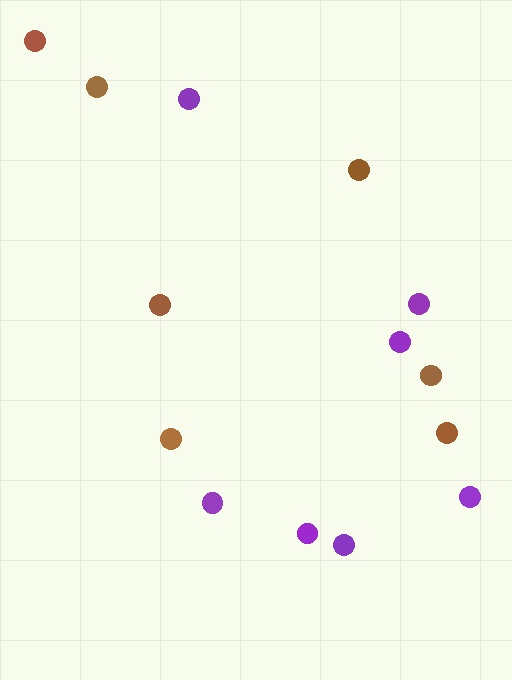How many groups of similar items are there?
There are 2 groups: one group of brown circles (7) and one group of purple circles (7).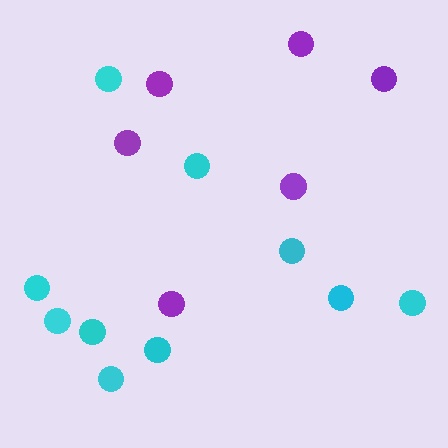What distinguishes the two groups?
There are 2 groups: one group of purple circles (6) and one group of cyan circles (10).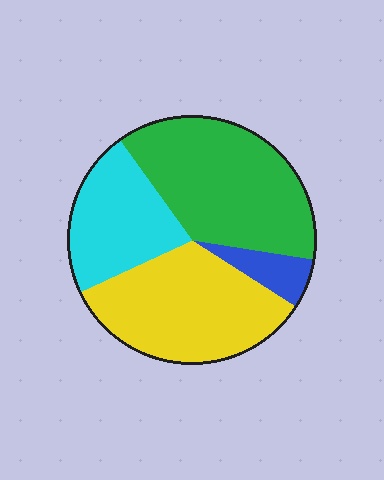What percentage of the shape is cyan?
Cyan takes up about one fifth (1/5) of the shape.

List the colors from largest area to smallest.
From largest to smallest: green, yellow, cyan, blue.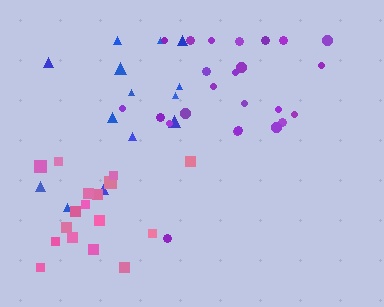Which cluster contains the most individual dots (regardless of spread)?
Purple (25).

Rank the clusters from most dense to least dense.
pink, purple, blue.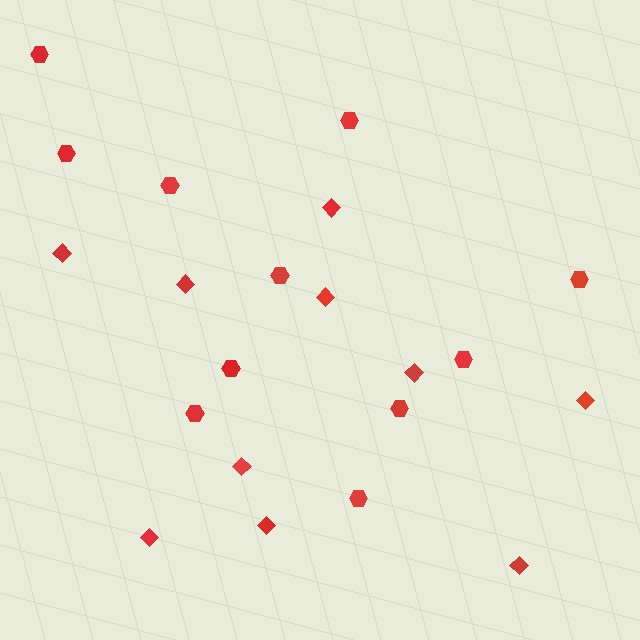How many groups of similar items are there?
There are 2 groups: one group of diamonds (10) and one group of hexagons (11).